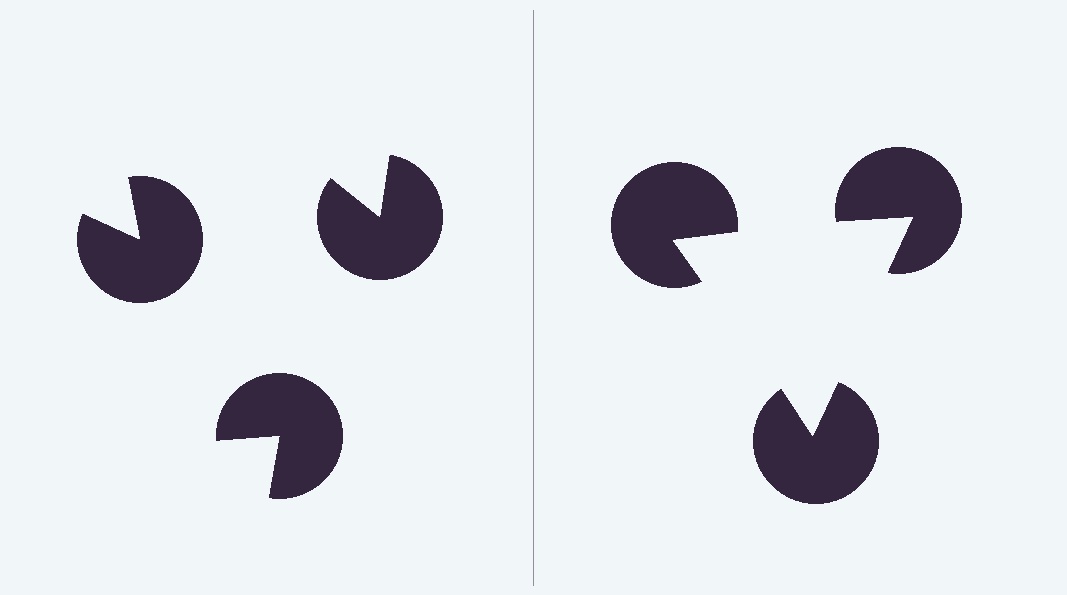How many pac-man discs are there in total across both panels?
6 — 3 on each side.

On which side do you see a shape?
An illusory triangle appears on the right side. On the left side the wedge cuts are rotated, so no coherent shape forms.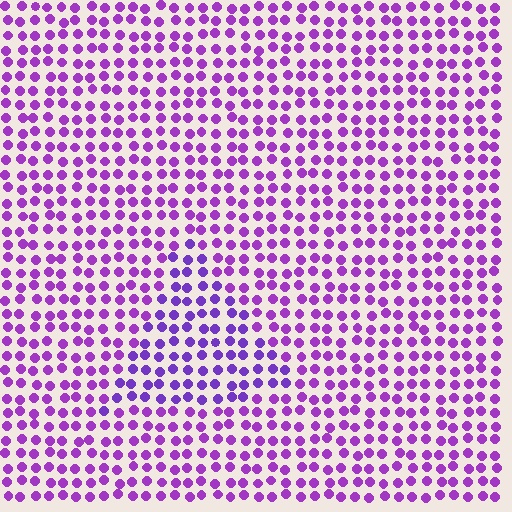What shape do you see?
I see a triangle.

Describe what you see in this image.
The image is filled with small purple elements in a uniform arrangement. A triangle-shaped region is visible where the elements are tinted to a slightly different hue, forming a subtle color boundary.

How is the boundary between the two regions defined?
The boundary is defined purely by a slight shift in hue (about 20 degrees). Spacing, size, and orientation are identical on both sides.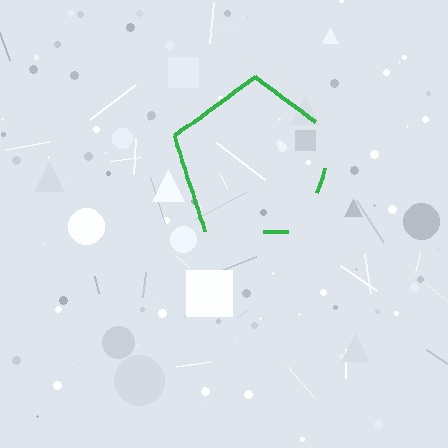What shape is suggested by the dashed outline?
The dashed outline suggests a pentagon.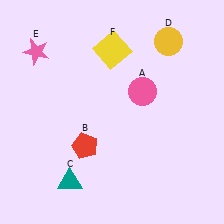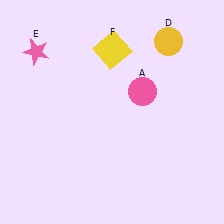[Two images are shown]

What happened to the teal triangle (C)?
The teal triangle (C) was removed in Image 2. It was in the bottom-left area of Image 1.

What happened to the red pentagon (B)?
The red pentagon (B) was removed in Image 2. It was in the bottom-left area of Image 1.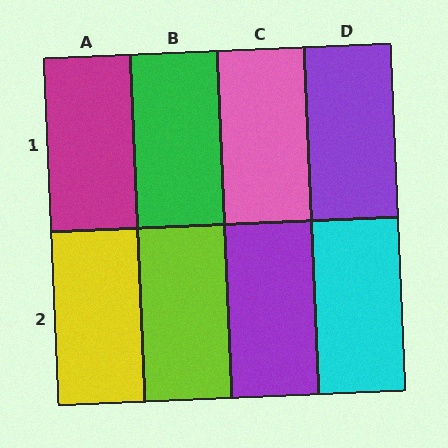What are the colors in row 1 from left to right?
Magenta, green, pink, purple.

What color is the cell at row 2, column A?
Yellow.